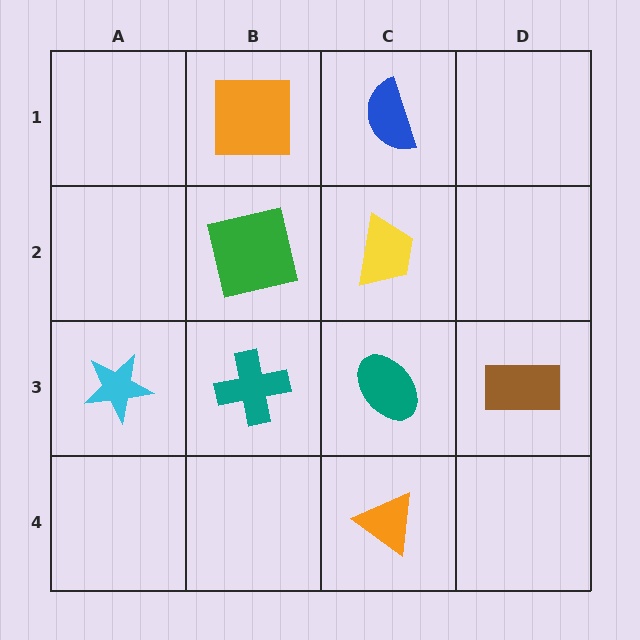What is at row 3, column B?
A teal cross.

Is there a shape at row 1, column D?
No, that cell is empty.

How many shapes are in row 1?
2 shapes.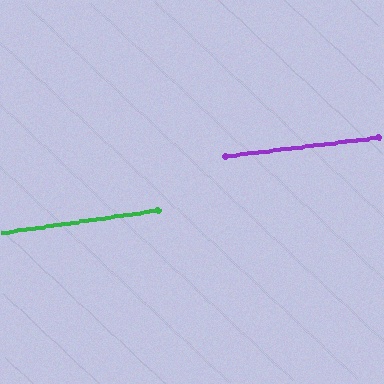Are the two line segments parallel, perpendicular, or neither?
Parallel — their directions differ by only 1.0°.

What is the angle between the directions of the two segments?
Approximately 1 degree.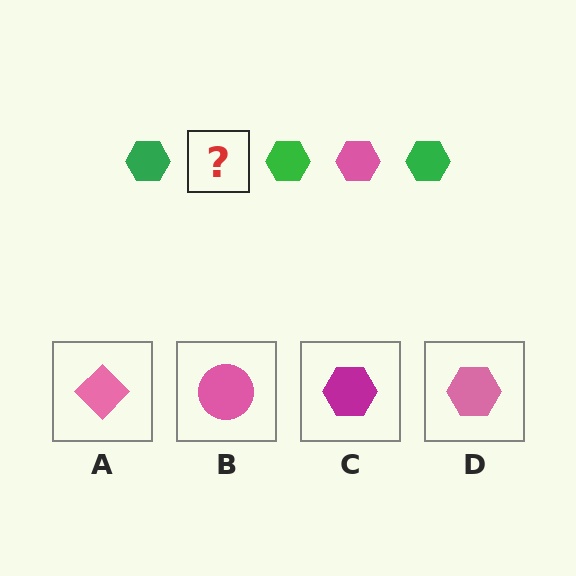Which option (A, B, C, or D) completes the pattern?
D.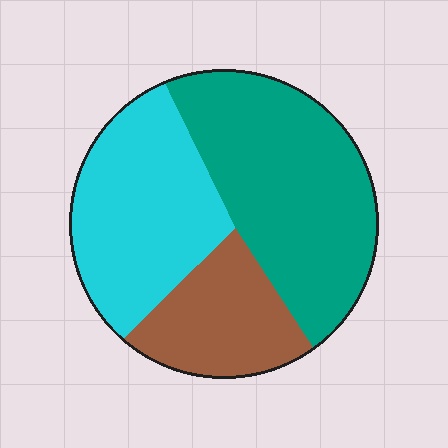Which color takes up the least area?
Brown, at roughly 20%.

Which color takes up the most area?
Teal, at roughly 45%.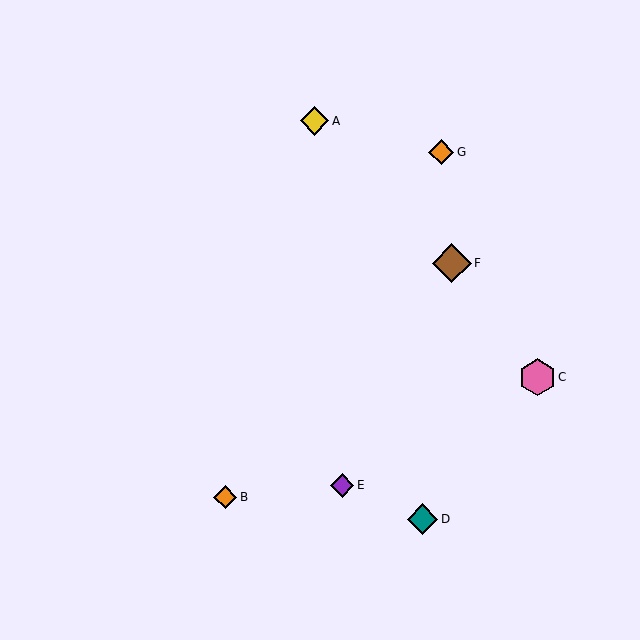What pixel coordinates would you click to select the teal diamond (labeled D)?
Click at (423, 519) to select the teal diamond D.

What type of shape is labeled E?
Shape E is a purple diamond.